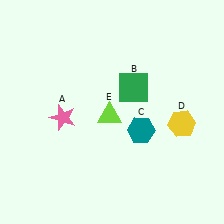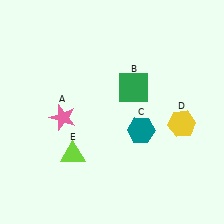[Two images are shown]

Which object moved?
The lime triangle (E) moved down.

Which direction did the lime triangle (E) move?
The lime triangle (E) moved down.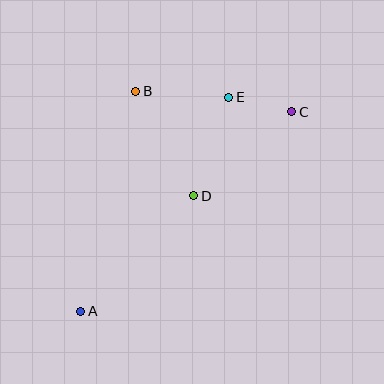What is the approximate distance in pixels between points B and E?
The distance between B and E is approximately 93 pixels.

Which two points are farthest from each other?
Points A and C are farthest from each other.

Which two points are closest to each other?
Points C and E are closest to each other.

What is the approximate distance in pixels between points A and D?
The distance between A and D is approximately 162 pixels.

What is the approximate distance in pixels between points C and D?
The distance between C and D is approximately 129 pixels.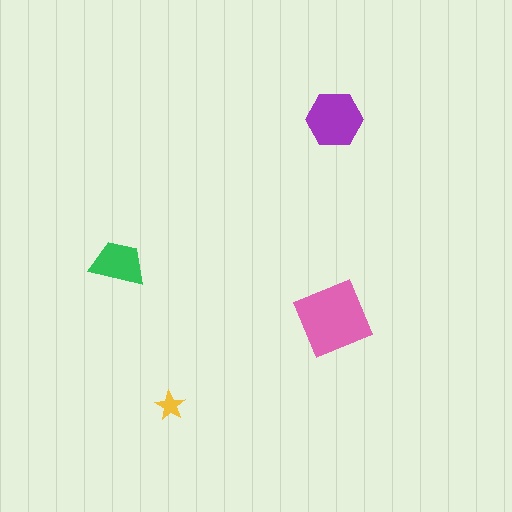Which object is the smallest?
The yellow star.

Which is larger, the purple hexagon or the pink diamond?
The pink diamond.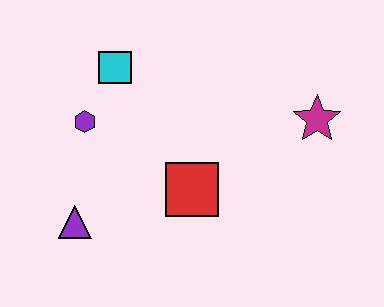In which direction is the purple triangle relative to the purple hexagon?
The purple triangle is below the purple hexagon.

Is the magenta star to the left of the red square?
No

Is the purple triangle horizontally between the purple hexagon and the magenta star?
No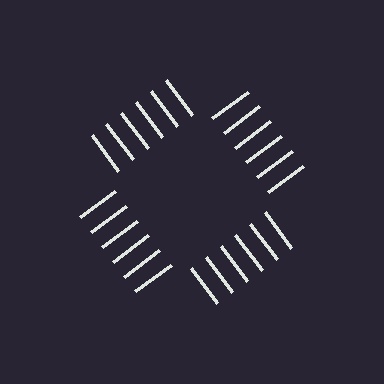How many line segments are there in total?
24 — 6 along each of the 4 edges.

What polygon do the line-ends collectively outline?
An illusory square — the line segments terminate on its edges but no continuous stroke is drawn.